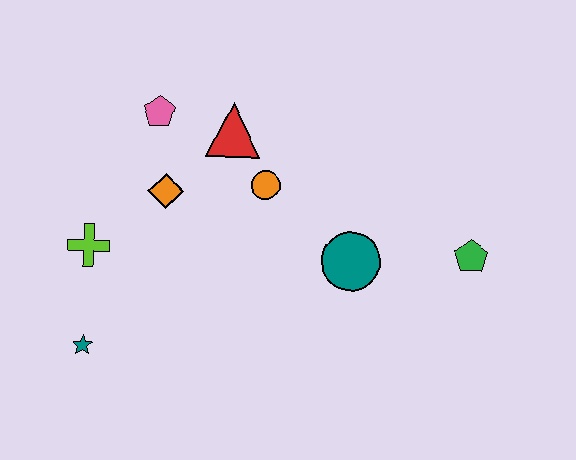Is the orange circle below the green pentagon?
No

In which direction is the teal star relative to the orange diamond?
The teal star is below the orange diamond.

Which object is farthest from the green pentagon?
The teal star is farthest from the green pentagon.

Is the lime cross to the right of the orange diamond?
No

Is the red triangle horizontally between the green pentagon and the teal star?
Yes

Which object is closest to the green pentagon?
The teal circle is closest to the green pentagon.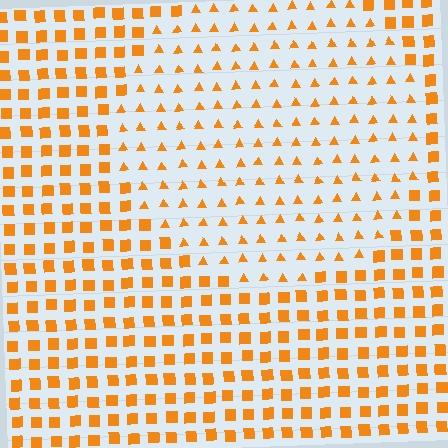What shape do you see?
I see a circle.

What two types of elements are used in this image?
The image uses triangles inside the circle region and squares outside it.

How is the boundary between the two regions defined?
The boundary is defined by a change in element shape: triangles inside vs. squares outside. All elements share the same color and spacing.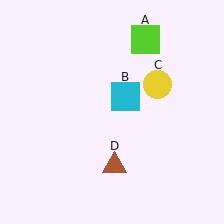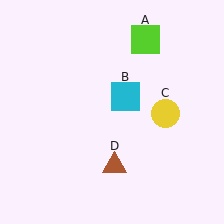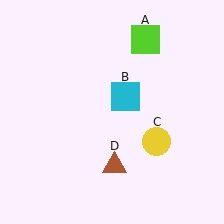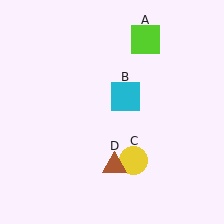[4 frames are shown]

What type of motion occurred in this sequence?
The yellow circle (object C) rotated clockwise around the center of the scene.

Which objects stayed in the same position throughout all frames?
Lime square (object A) and cyan square (object B) and brown triangle (object D) remained stationary.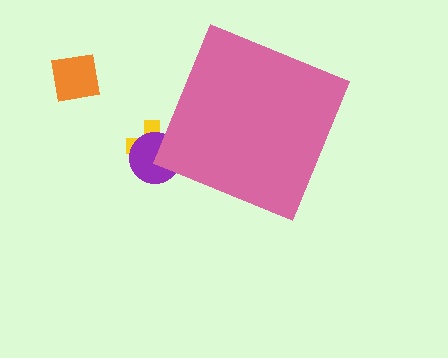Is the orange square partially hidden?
No, the orange square is fully visible.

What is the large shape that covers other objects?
A pink diamond.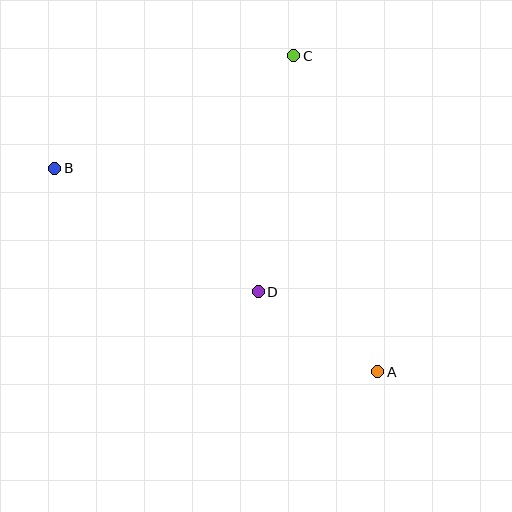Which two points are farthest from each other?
Points A and B are farthest from each other.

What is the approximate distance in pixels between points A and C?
The distance between A and C is approximately 327 pixels.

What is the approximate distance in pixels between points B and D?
The distance between B and D is approximately 238 pixels.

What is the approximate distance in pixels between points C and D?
The distance between C and D is approximately 239 pixels.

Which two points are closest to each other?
Points A and D are closest to each other.